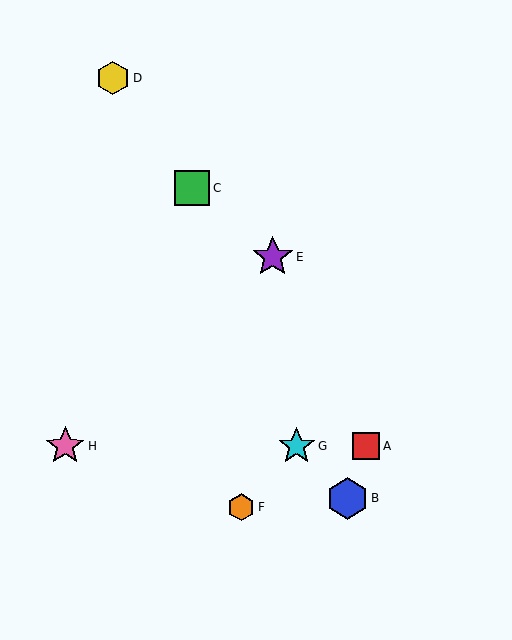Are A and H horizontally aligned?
Yes, both are at y≈446.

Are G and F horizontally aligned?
No, G is at y≈446 and F is at y≈507.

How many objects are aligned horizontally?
3 objects (A, G, H) are aligned horizontally.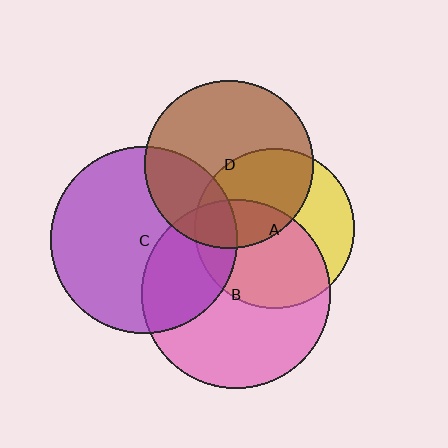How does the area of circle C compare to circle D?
Approximately 1.2 times.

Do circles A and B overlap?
Yes.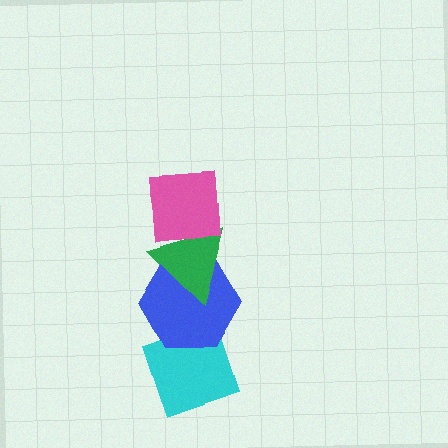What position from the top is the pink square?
The pink square is 1st from the top.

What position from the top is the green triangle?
The green triangle is 2nd from the top.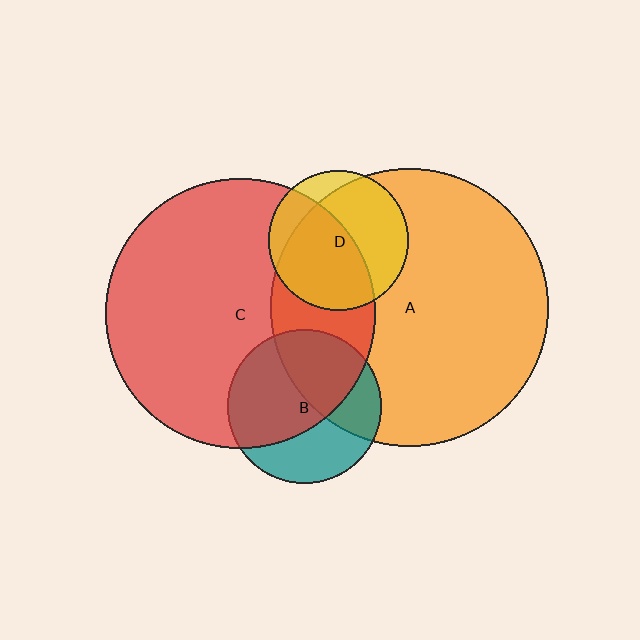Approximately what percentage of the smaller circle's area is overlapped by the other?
Approximately 40%.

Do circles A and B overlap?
Yes.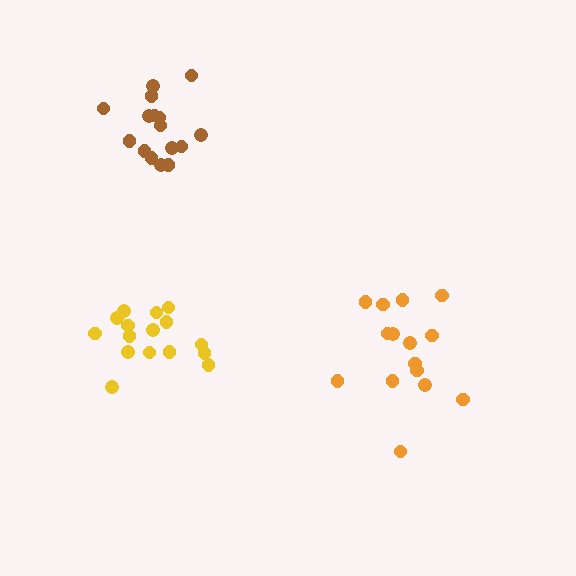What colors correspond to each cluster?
The clusters are colored: brown, yellow, orange.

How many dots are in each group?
Group 1: 16 dots, Group 2: 16 dots, Group 3: 16 dots (48 total).